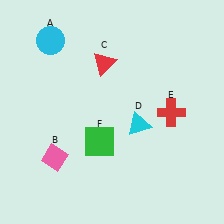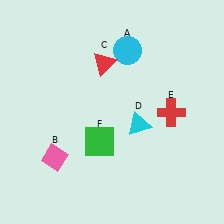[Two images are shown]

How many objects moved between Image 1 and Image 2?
1 object moved between the two images.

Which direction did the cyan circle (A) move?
The cyan circle (A) moved right.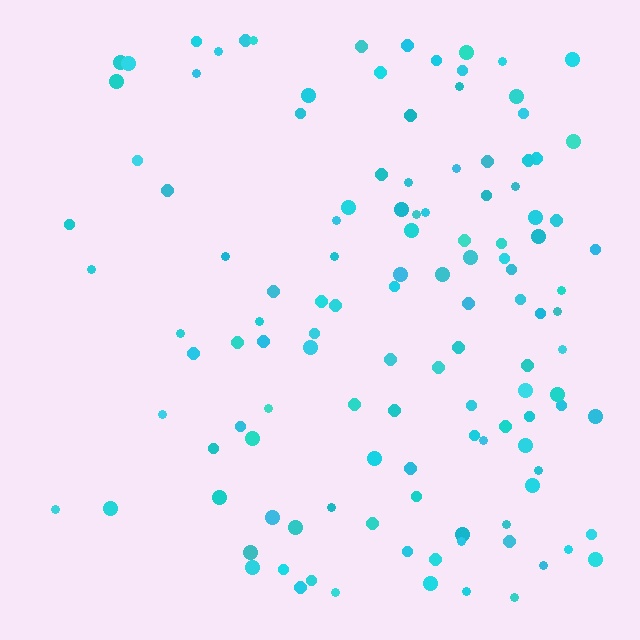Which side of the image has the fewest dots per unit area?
The left.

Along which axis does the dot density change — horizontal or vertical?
Horizontal.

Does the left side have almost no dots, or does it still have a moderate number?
Still a moderate number, just noticeably fewer than the right.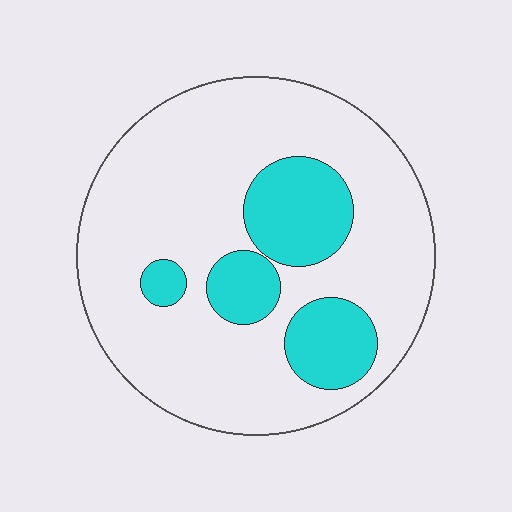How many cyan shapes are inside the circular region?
4.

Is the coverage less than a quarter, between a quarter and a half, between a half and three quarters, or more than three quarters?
Less than a quarter.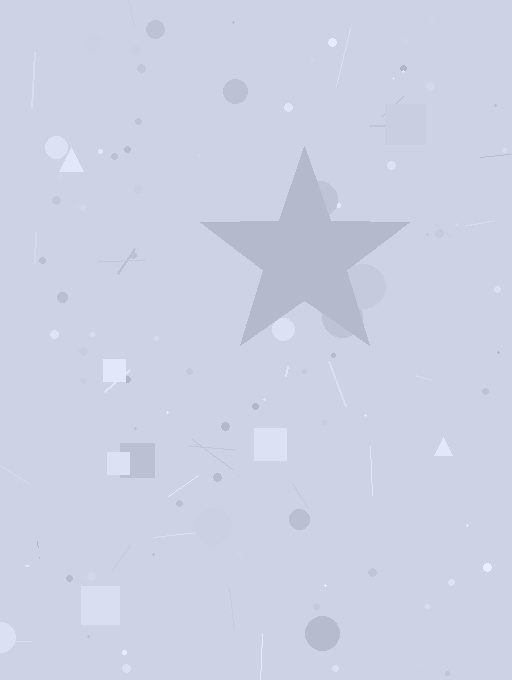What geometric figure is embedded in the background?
A star is embedded in the background.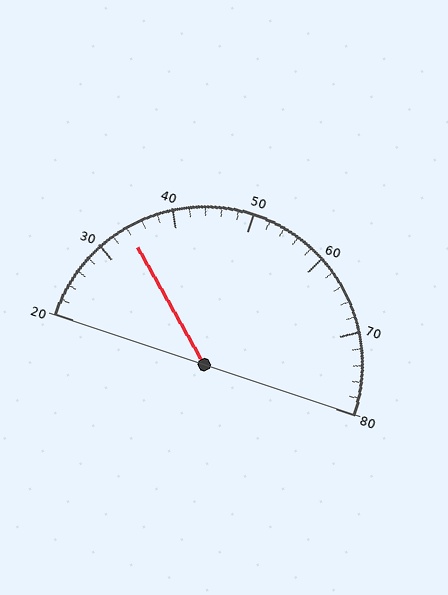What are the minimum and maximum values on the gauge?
The gauge ranges from 20 to 80.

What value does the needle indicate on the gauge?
The needle indicates approximately 34.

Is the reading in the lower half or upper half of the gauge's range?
The reading is in the lower half of the range (20 to 80).